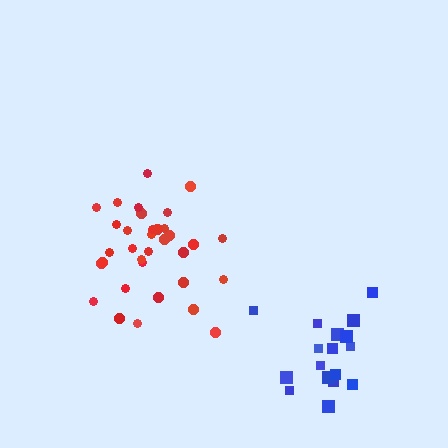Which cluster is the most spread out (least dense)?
Blue.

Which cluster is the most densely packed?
Red.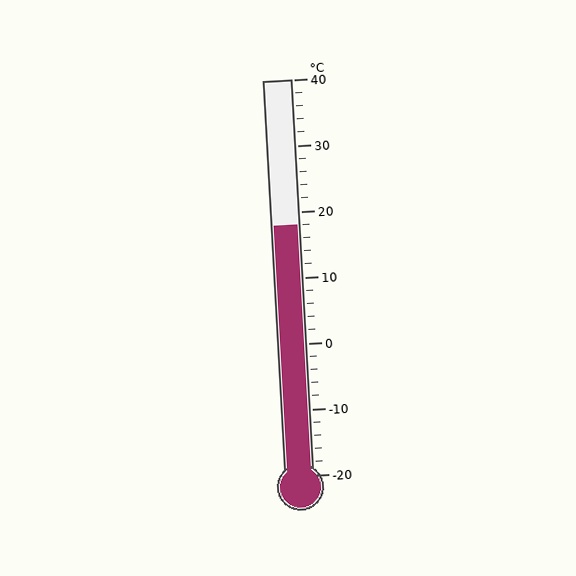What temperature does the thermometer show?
The thermometer shows approximately 18°C.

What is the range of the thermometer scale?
The thermometer scale ranges from -20°C to 40°C.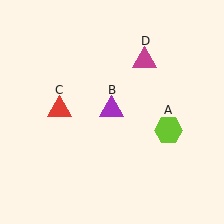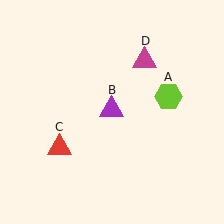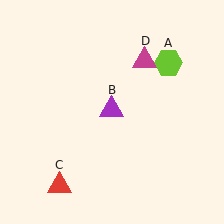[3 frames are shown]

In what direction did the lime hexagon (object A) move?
The lime hexagon (object A) moved up.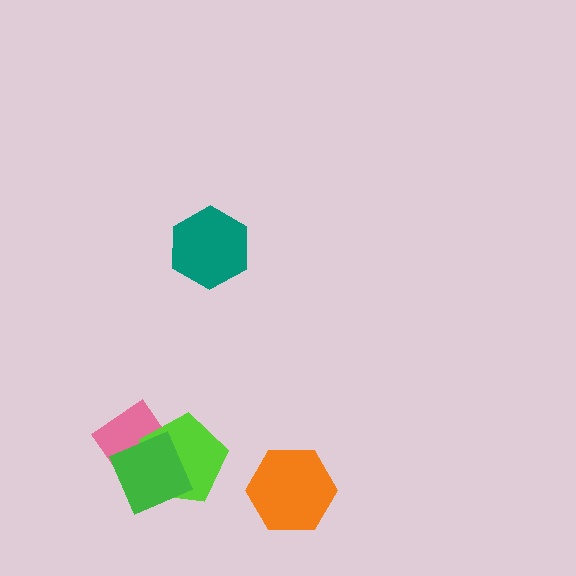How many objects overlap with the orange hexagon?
0 objects overlap with the orange hexagon.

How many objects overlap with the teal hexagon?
0 objects overlap with the teal hexagon.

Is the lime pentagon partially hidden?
Yes, it is partially covered by another shape.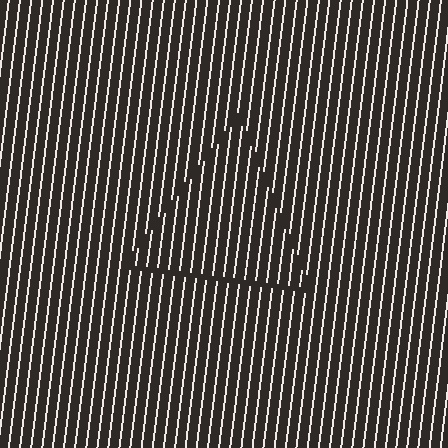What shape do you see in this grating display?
An illusory triangle. The interior of the shape contains the same grating, shifted by half a period — the contour is defined by the phase discontinuity where line-ends from the inner and outer gratings abut.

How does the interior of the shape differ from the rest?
The interior of the shape contains the same grating, shifted by half a period — the contour is defined by the phase discontinuity where line-ends from the inner and outer gratings abut.